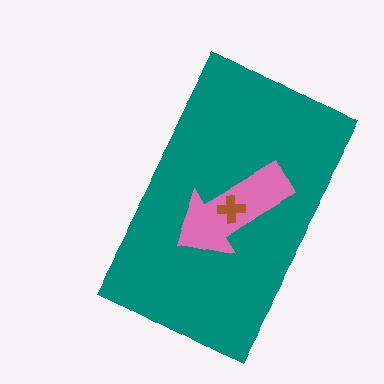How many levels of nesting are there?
3.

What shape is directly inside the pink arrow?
The brown cross.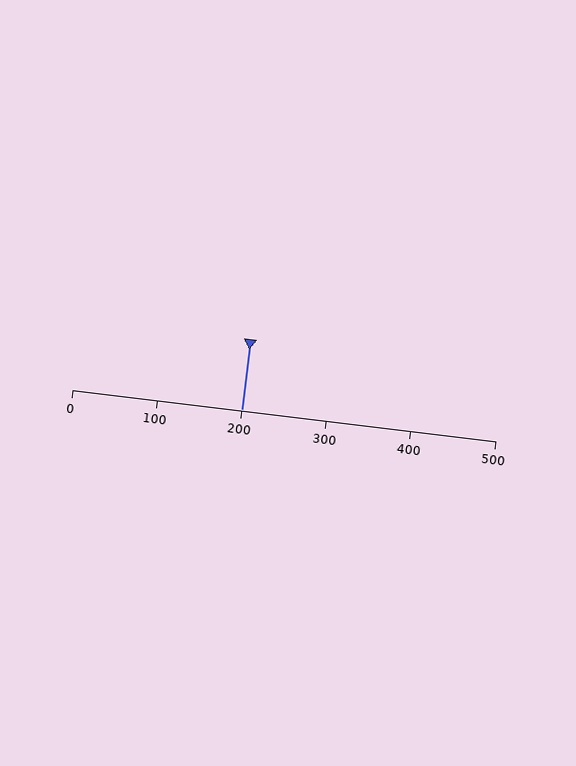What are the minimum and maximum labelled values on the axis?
The axis runs from 0 to 500.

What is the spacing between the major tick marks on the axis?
The major ticks are spaced 100 apart.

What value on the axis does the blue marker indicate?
The marker indicates approximately 200.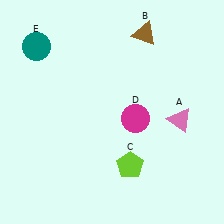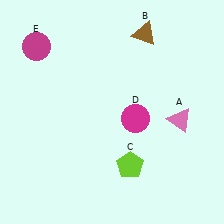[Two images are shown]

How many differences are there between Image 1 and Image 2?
There is 1 difference between the two images.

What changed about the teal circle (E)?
In Image 1, E is teal. In Image 2, it changed to magenta.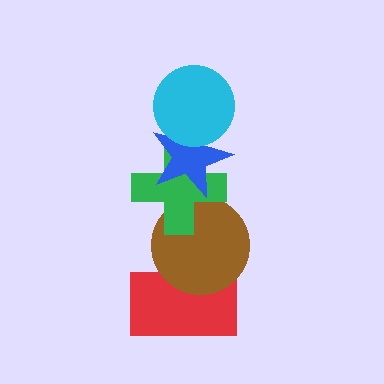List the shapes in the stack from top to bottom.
From top to bottom: the cyan circle, the blue star, the green cross, the brown circle, the red rectangle.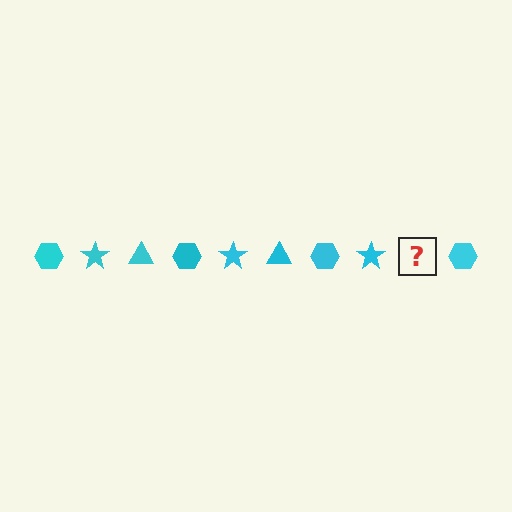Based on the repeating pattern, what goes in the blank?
The blank should be a cyan triangle.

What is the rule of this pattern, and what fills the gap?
The rule is that the pattern cycles through hexagon, star, triangle shapes in cyan. The gap should be filled with a cyan triangle.